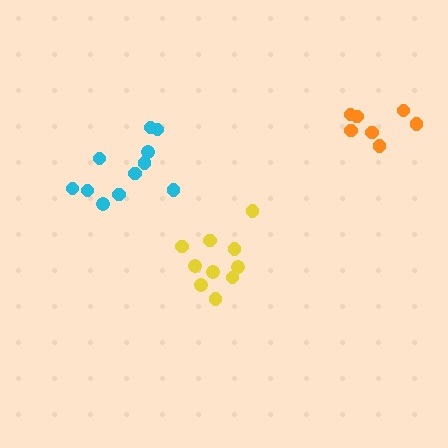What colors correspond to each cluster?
The clusters are colored: yellow, orange, cyan.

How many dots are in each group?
Group 1: 10 dots, Group 2: 7 dots, Group 3: 11 dots (28 total).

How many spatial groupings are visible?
There are 3 spatial groupings.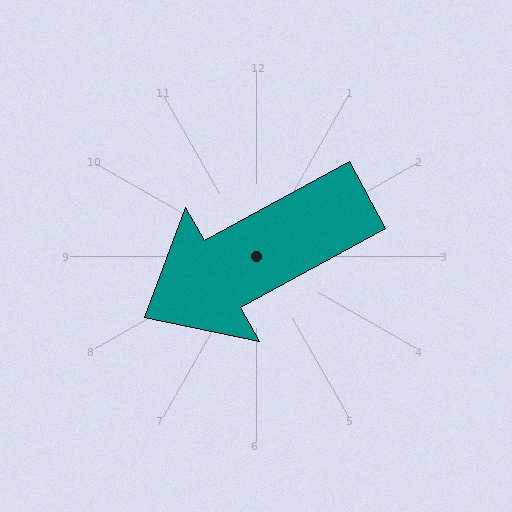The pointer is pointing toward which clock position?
Roughly 8 o'clock.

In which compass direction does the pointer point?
Southwest.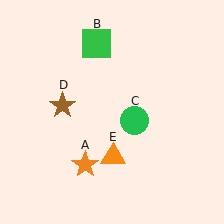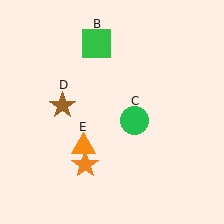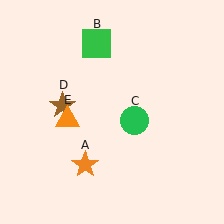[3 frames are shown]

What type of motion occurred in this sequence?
The orange triangle (object E) rotated clockwise around the center of the scene.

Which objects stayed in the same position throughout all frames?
Orange star (object A) and green square (object B) and green circle (object C) and brown star (object D) remained stationary.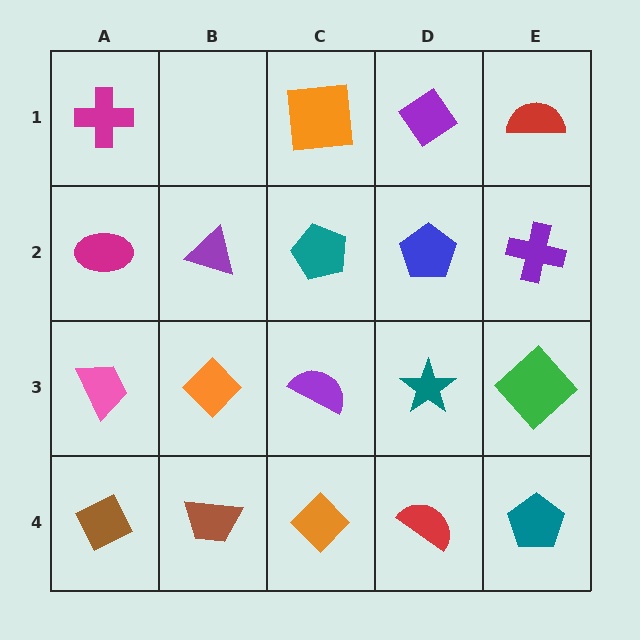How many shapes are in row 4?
5 shapes.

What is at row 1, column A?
A magenta cross.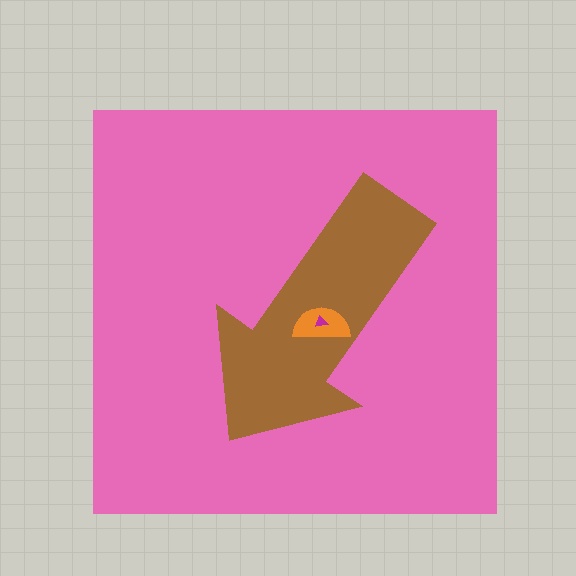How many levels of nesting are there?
4.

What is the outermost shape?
The pink square.